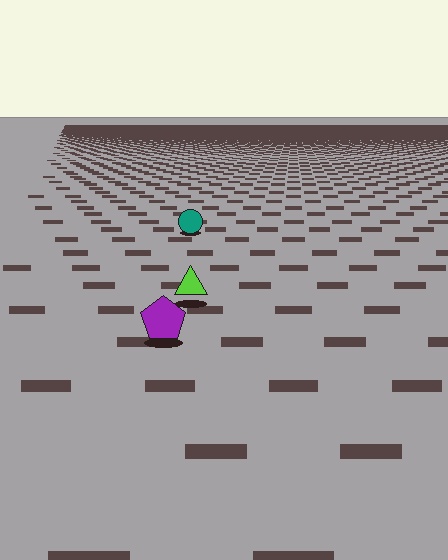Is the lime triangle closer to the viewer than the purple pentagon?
No. The purple pentagon is closer — you can tell from the texture gradient: the ground texture is coarser near it.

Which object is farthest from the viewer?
The teal circle is farthest from the viewer. It appears smaller and the ground texture around it is denser.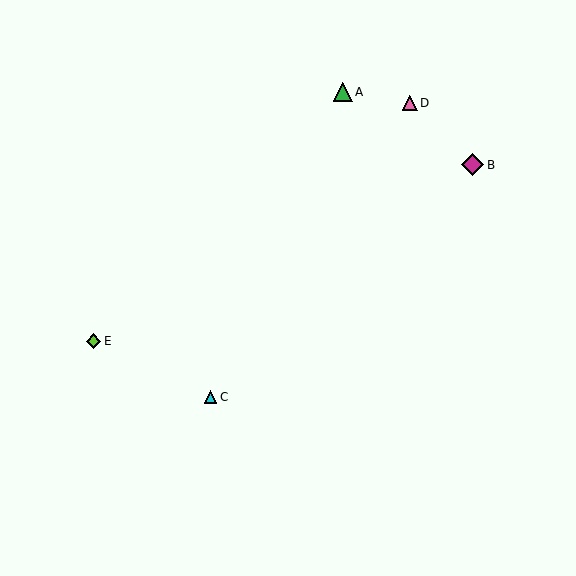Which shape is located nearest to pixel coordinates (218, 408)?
The cyan triangle (labeled C) at (211, 397) is nearest to that location.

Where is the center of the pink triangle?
The center of the pink triangle is at (410, 103).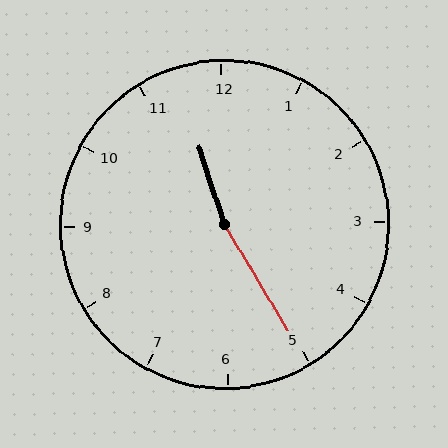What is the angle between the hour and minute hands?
Approximately 168 degrees.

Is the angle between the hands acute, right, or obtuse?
It is obtuse.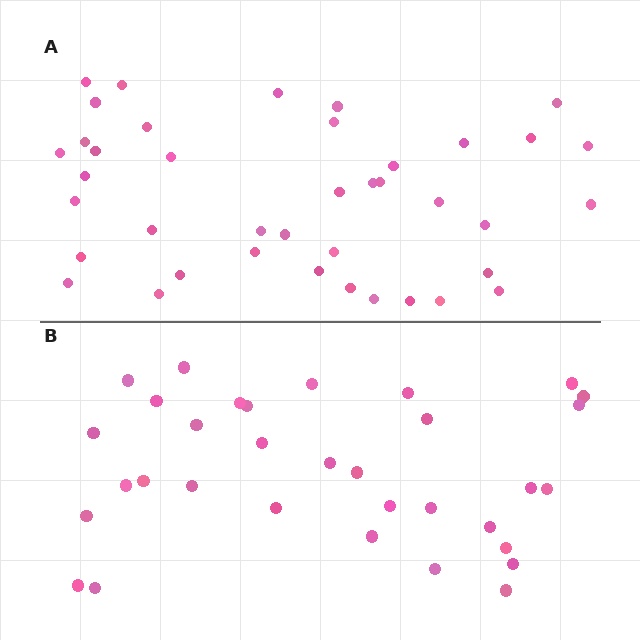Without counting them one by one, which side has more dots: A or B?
Region A (the top region) has more dots.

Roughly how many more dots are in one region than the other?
Region A has roughly 8 or so more dots than region B.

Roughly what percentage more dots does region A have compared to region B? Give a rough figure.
About 20% more.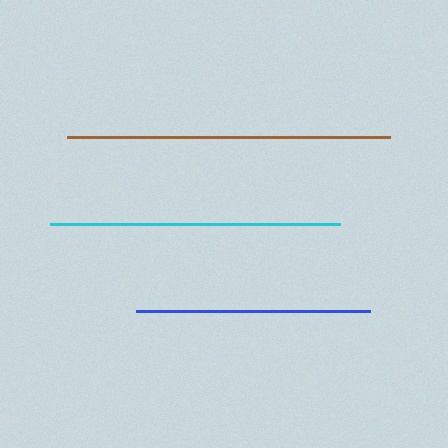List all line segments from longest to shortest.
From longest to shortest: brown, cyan, blue.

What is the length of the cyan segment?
The cyan segment is approximately 291 pixels long.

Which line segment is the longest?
The brown line is the longest at approximately 324 pixels.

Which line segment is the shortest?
The blue line is the shortest at approximately 234 pixels.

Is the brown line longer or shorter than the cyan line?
The brown line is longer than the cyan line.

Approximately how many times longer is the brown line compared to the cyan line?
The brown line is approximately 1.1 times the length of the cyan line.